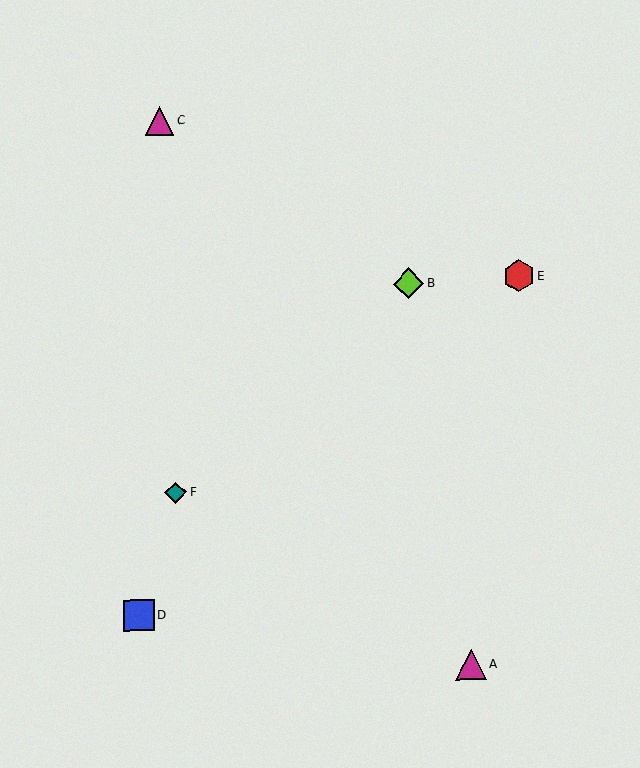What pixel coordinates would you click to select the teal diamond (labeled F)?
Click at (176, 493) to select the teal diamond F.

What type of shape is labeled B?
Shape B is a lime diamond.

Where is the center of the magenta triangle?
The center of the magenta triangle is at (471, 665).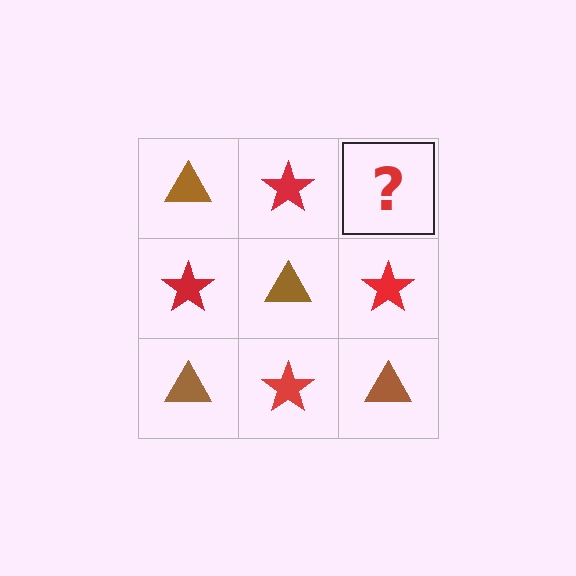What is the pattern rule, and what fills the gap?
The rule is that it alternates brown triangle and red star in a checkerboard pattern. The gap should be filled with a brown triangle.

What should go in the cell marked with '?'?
The missing cell should contain a brown triangle.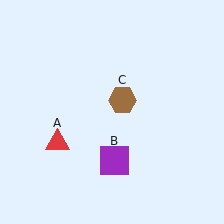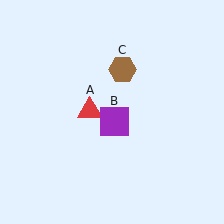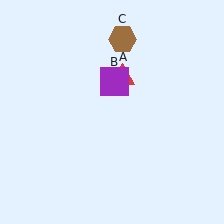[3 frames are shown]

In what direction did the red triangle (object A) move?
The red triangle (object A) moved up and to the right.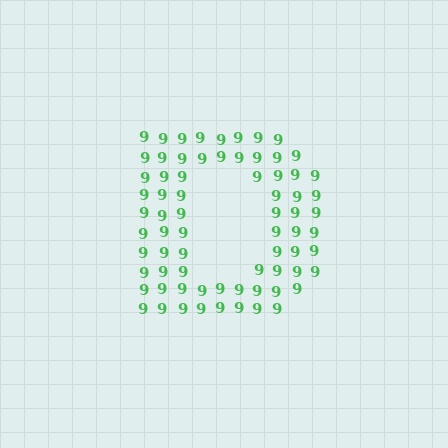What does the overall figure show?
The overall figure shows the letter D.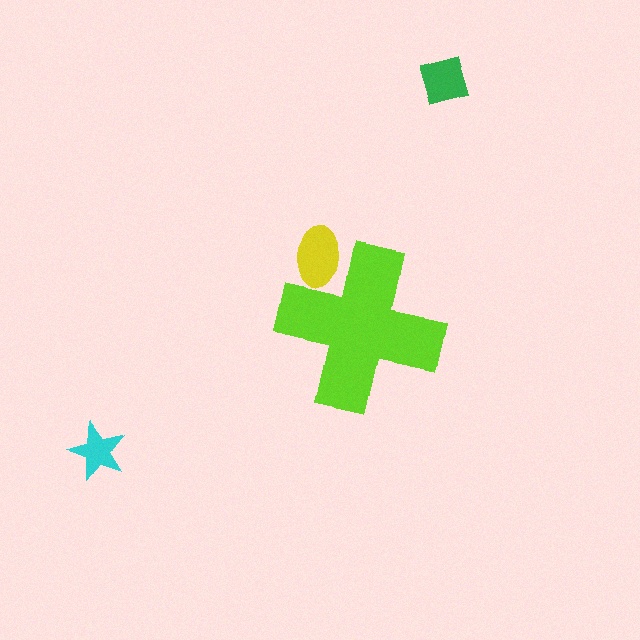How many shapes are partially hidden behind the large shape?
1 shape is partially hidden.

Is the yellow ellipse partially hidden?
Yes, the yellow ellipse is partially hidden behind the lime cross.